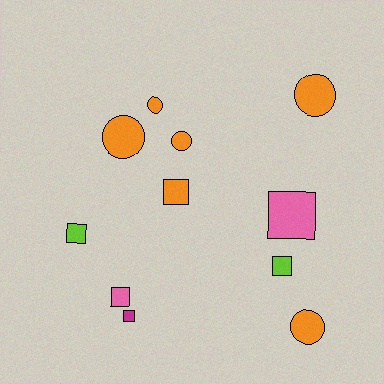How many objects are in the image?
There are 11 objects.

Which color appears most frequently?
Orange, with 6 objects.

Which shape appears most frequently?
Square, with 6 objects.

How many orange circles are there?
There are 5 orange circles.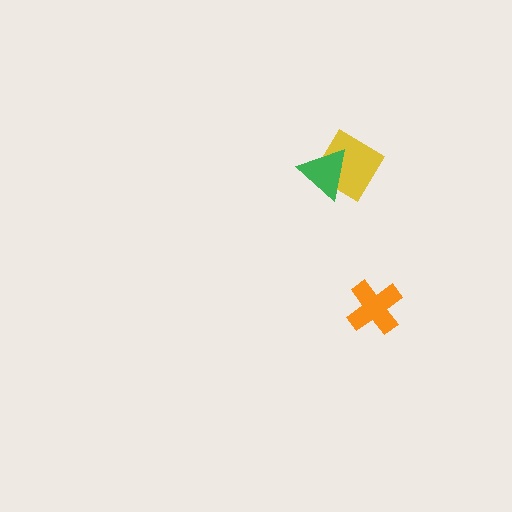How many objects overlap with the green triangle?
1 object overlaps with the green triangle.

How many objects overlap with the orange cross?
0 objects overlap with the orange cross.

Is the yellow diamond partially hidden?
Yes, it is partially covered by another shape.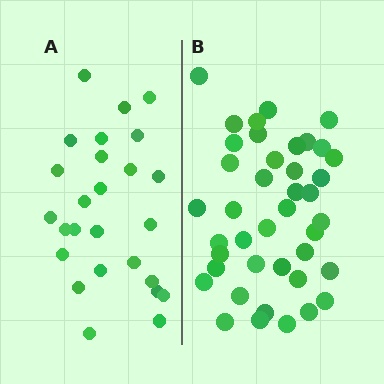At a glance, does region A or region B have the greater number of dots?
Region B (the right region) has more dots.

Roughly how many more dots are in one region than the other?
Region B has approximately 15 more dots than region A.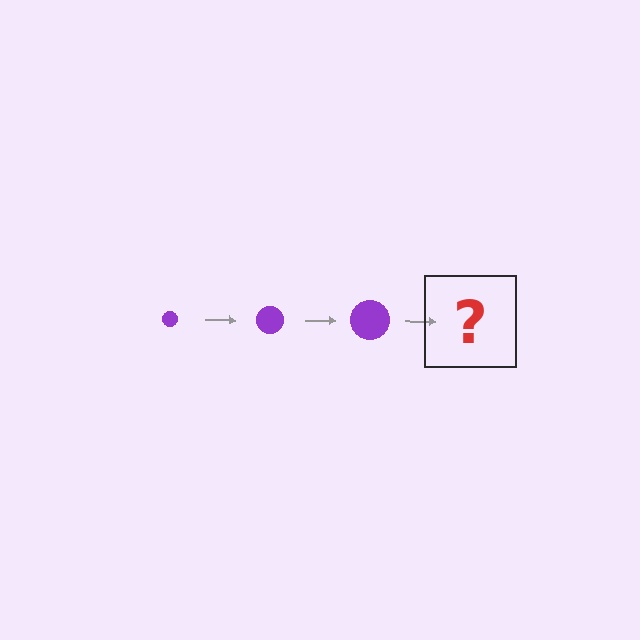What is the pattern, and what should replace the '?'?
The pattern is that the circle gets progressively larger each step. The '?' should be a purple circle, larger than the previous one.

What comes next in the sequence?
The next element should be a purple circle, larger than the previous one.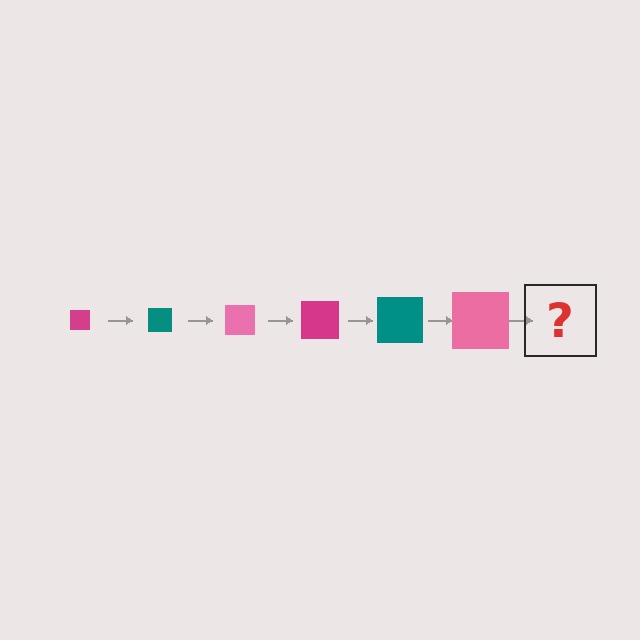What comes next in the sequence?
The next element should be a magenta square, larger than the previous one.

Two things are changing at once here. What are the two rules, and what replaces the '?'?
The two rules are that the square grows larger each step and the color cycles through magenta, teal, and pink. The '?' should be a magenta square, larger than the previous one.